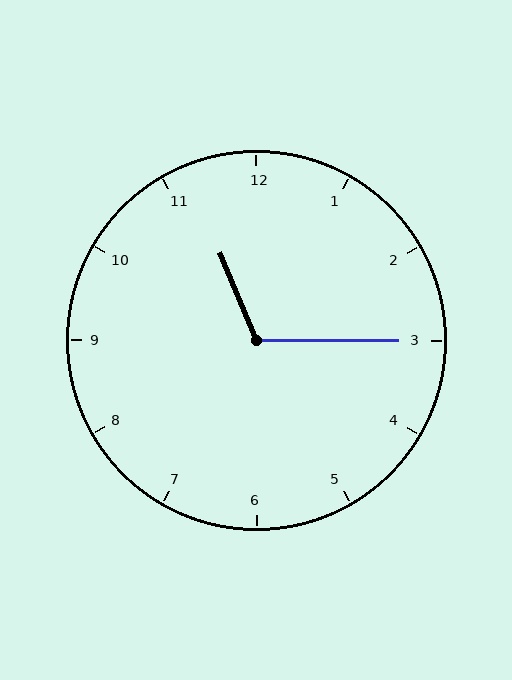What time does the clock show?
11:15.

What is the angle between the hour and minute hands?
Approximately 112 degrees.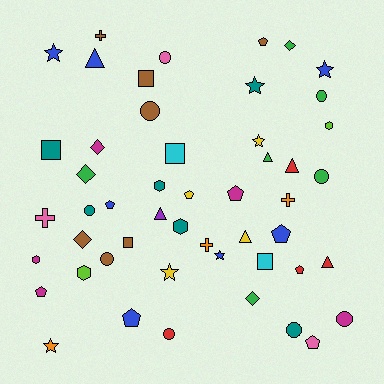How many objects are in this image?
There are 50 objects.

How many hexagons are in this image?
There are 5 hexagons.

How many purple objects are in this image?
There is 1 purple object.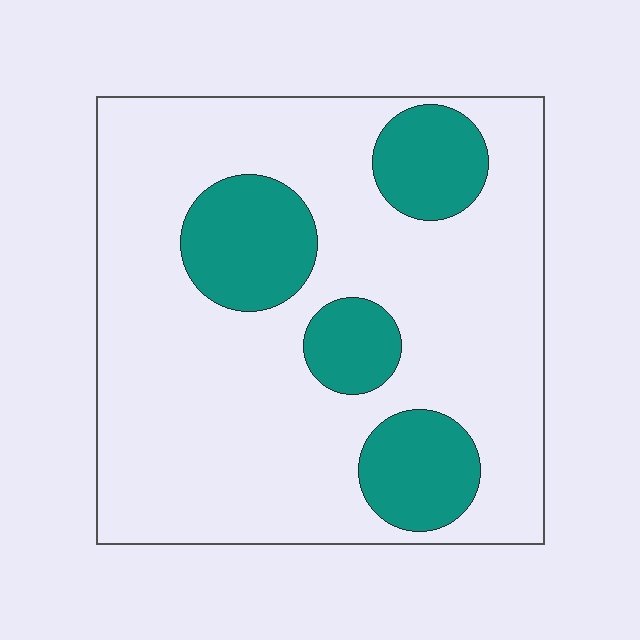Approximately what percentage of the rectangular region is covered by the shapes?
Approximately 20%.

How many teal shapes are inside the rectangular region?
4.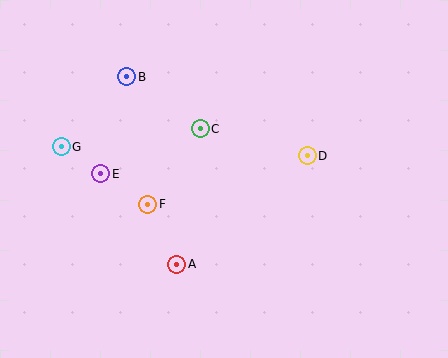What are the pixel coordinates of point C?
Point C is at (200, 129).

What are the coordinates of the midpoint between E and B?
The midpoint between E and B is at (114, 125).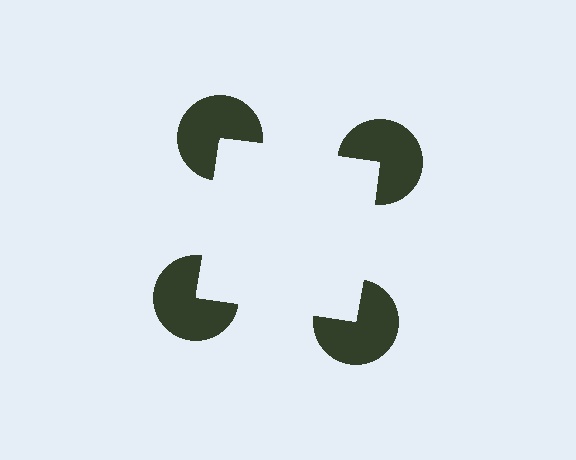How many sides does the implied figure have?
4 sides.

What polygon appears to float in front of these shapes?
An illusory square — its edges are inferred from the aligned wedge cuts in the pac-man discs, not physically drawn.